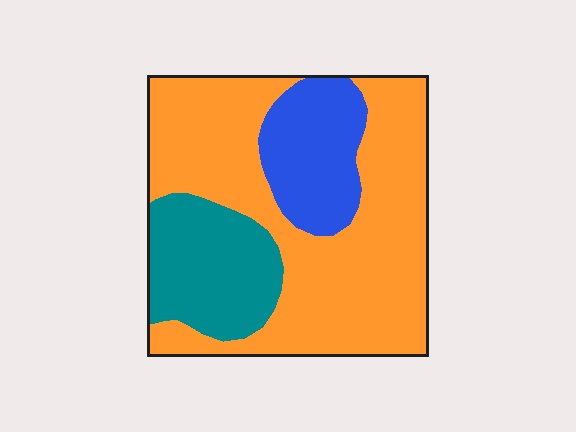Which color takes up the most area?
Orange, at roughly 65%.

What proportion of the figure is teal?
Teal takes up between a sixth and a third of the figure.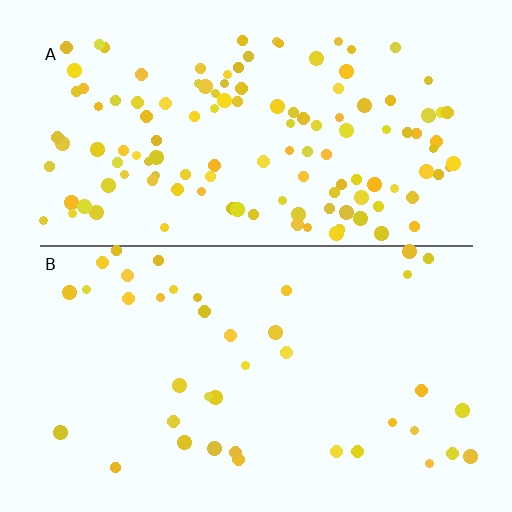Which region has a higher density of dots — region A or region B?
A (the top).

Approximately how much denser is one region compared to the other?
Approximately 3.1× — region A over region B.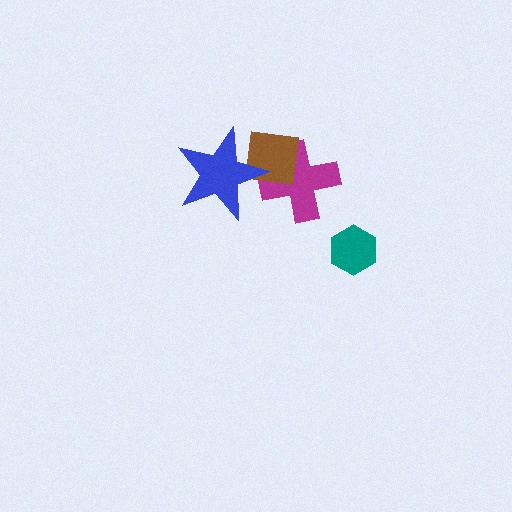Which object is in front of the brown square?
The blue star is in front of the brown square.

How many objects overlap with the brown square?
2 objects overlap with the brown square.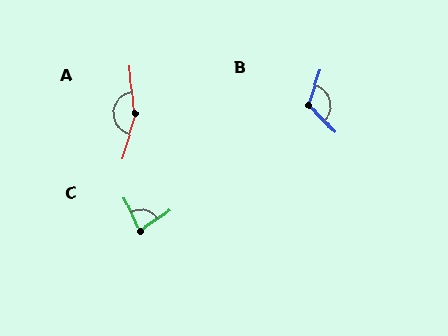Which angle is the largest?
A, at approximately 159 degrees.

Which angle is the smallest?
C, at approximately 82 degrees.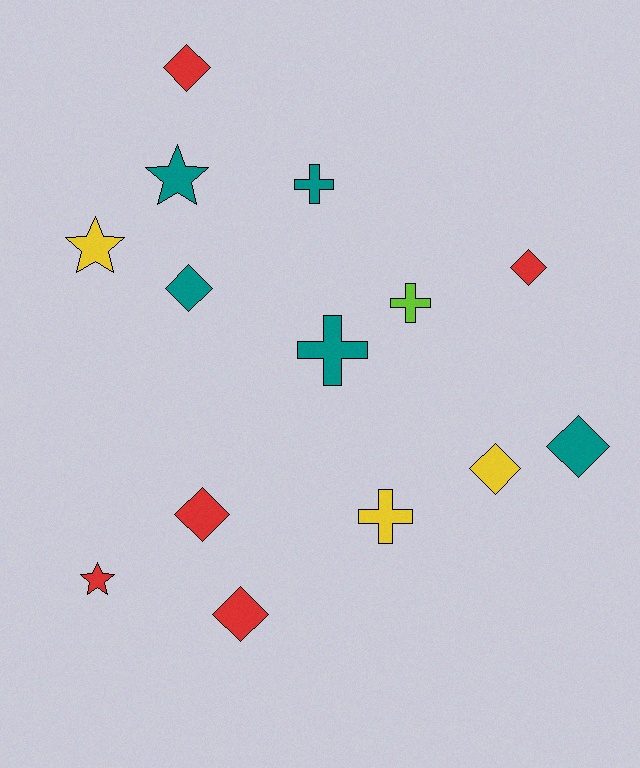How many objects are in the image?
There are 14 objects.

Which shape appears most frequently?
Diamond, with 7 objects.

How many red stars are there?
There is 1 red star.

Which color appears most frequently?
Red, with 5 objects.